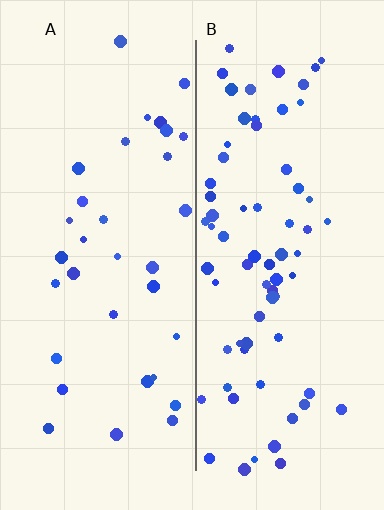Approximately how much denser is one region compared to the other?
Approximately 2.2× — region B over region A.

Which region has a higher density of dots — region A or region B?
B (the right).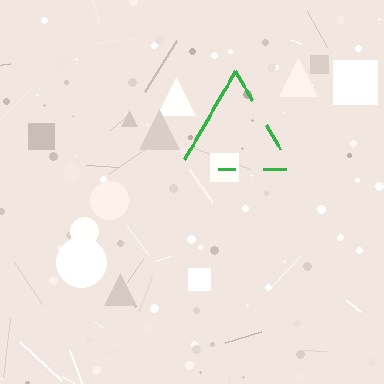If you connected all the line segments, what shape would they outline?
They would outline a triangle.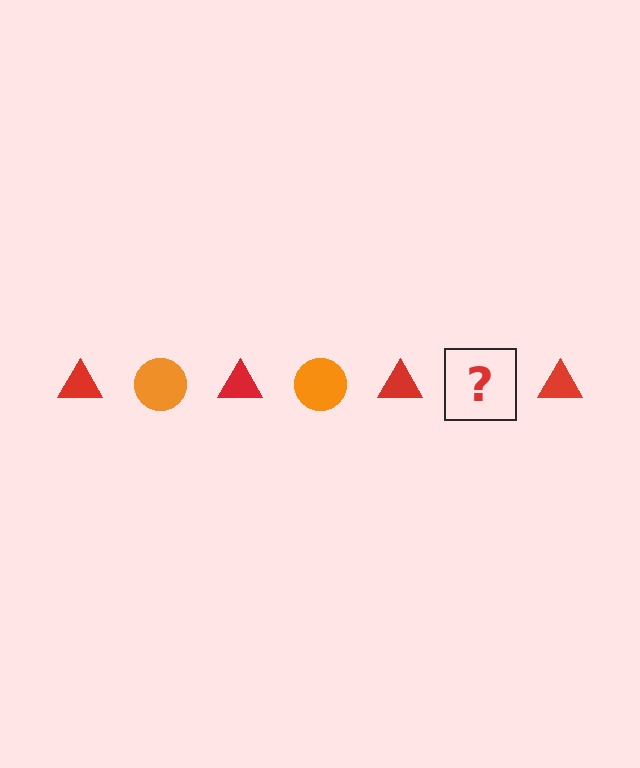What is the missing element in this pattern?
The missing element is an orange circle.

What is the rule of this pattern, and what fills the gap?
The rule is that the pattern alternates between red triangle and orange circle. The gap should be filled with an orange circle.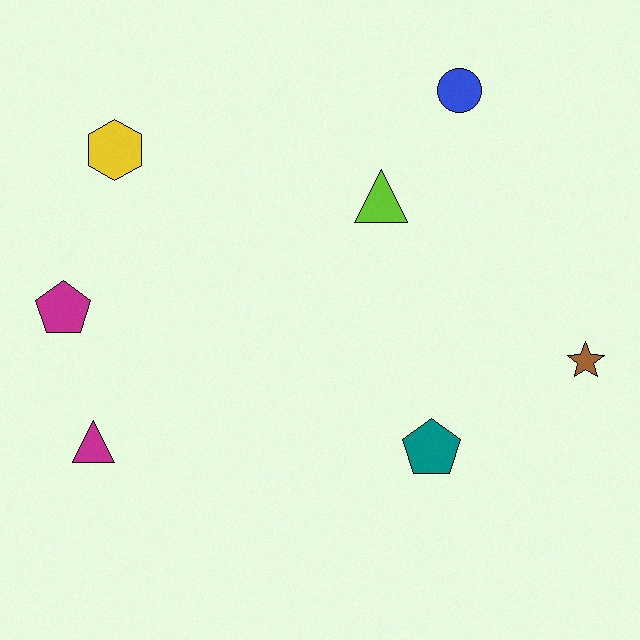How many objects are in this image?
There are 7 objects.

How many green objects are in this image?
There are no green objects.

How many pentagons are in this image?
There are 2 pentagons.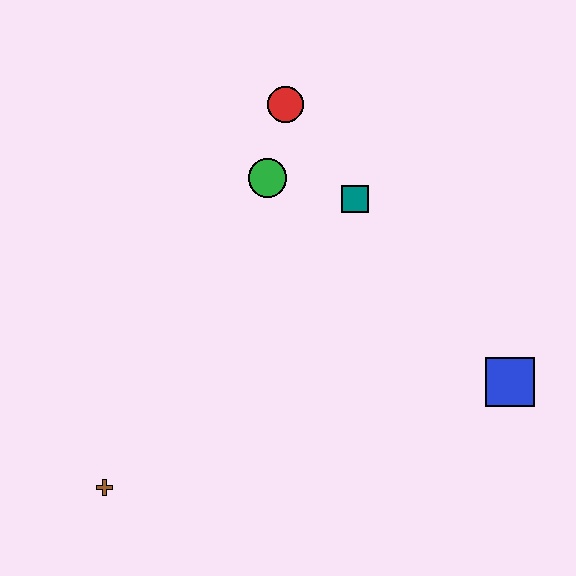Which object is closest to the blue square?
The teal square is closest to the blue square.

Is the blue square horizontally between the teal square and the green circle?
No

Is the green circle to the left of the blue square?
Yes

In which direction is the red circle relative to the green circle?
The red circle is above the green circle.